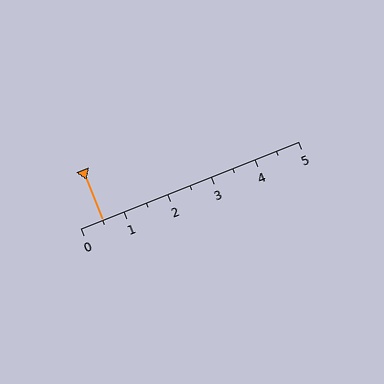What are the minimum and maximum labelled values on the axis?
The axis runs from 0 to 5.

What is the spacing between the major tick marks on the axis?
The major ticks are spaced 1 apart.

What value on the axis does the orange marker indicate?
The marker indicates approximately 0.5.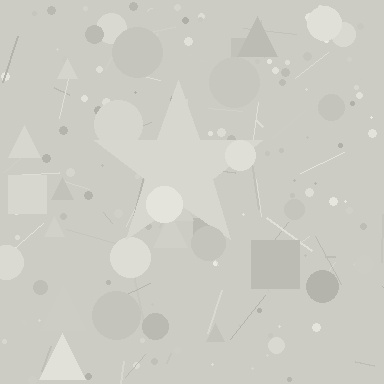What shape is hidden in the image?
A star is hidden in the image.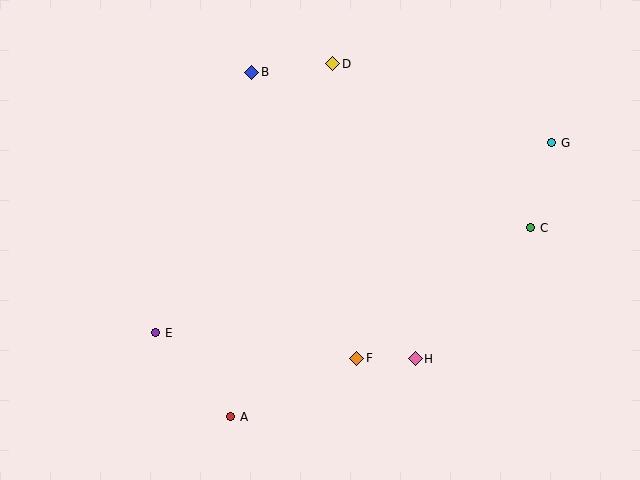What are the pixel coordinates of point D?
Point D is at (333, 64).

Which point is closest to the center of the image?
Point F at (357, 358) is closest to the center.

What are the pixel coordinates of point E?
Point E is at (156, 333).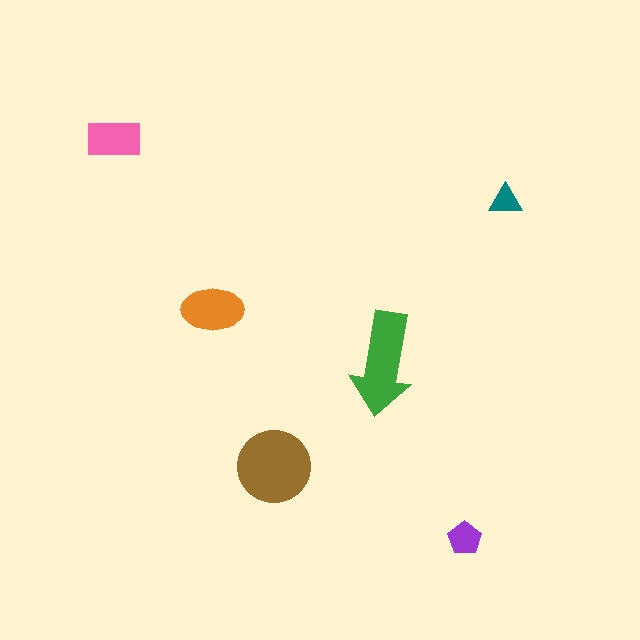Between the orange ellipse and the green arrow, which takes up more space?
The green arrow.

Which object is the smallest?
The teal triangle.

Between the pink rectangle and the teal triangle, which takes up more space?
The pink rectangle.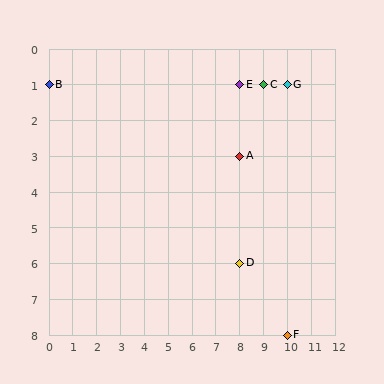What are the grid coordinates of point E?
Point E is at grid coordinates (8, 1).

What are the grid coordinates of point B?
Point B is at grid coordinates (0, 1).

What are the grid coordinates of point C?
Point C is at grid coordinates (9, 1).